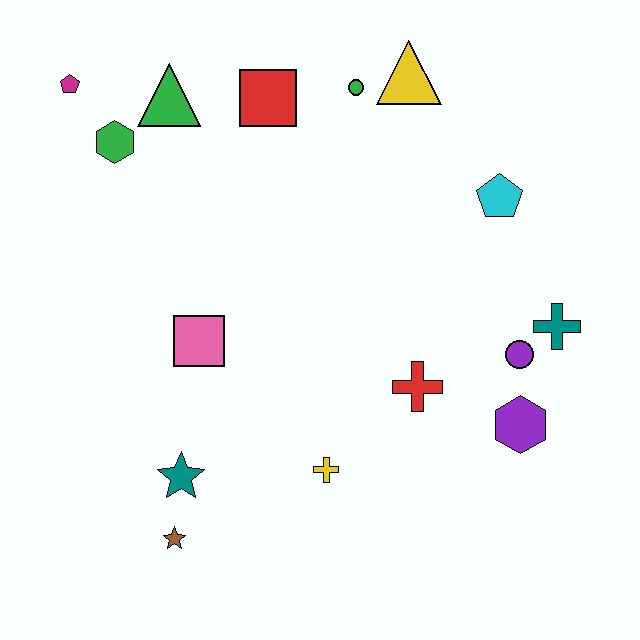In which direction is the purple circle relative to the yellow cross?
The purple circle is to the right of the yellow cross.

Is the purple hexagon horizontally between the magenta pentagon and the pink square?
No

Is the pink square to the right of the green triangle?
Yes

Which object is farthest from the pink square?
The teal cross is farthest from the pink square.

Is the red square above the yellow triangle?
No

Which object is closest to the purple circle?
The teal cross is closest to the purple circle.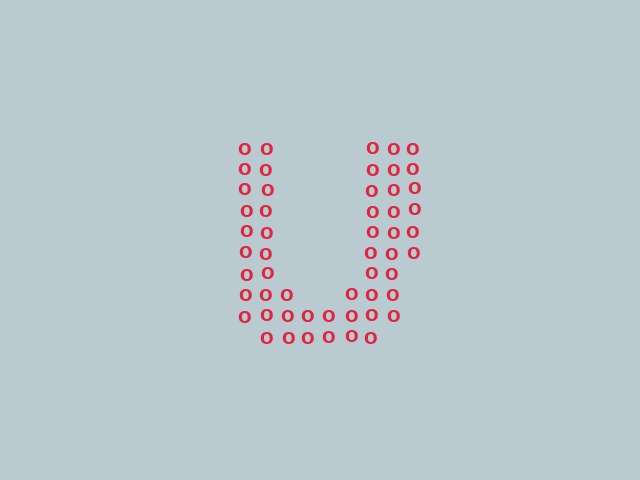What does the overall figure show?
The overall figure shows the letter U.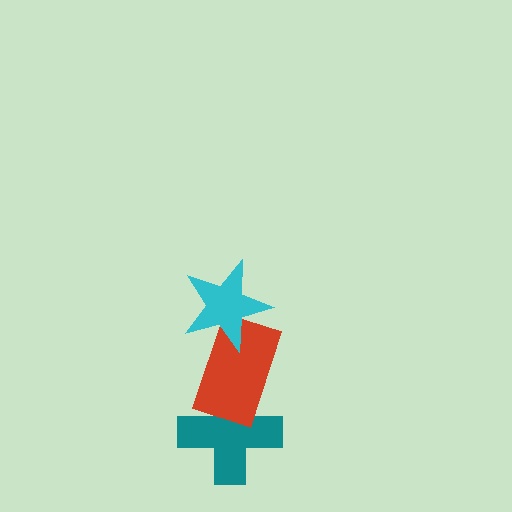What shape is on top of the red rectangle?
The cyan star is on top of the red rectangle.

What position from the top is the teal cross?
The teal cross is 3rd from the top.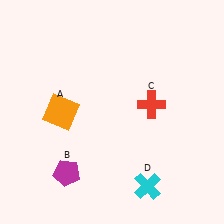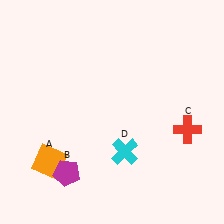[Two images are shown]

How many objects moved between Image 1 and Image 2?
3 objects moved between the two images.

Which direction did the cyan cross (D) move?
The cyan cross (D) moved up.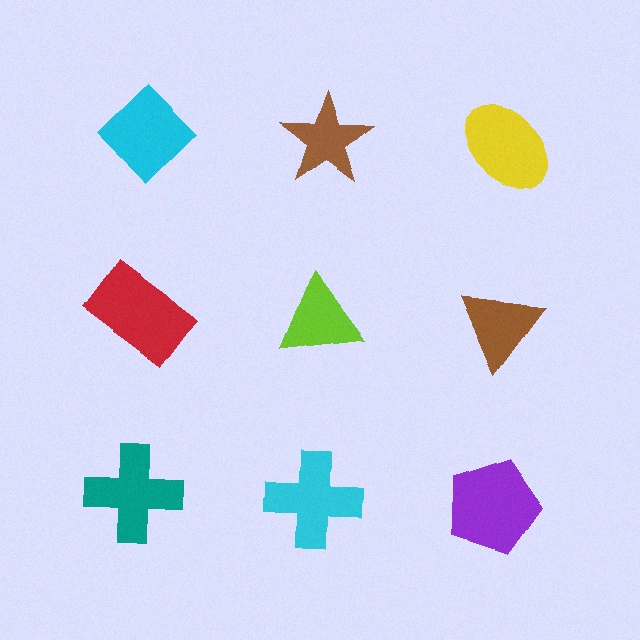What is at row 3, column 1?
A teal cross.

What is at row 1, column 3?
A yellow ellipse.